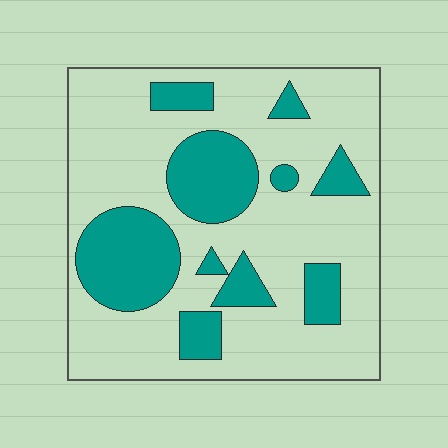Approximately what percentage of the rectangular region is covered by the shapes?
Approximately 30%.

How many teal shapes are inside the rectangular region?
10.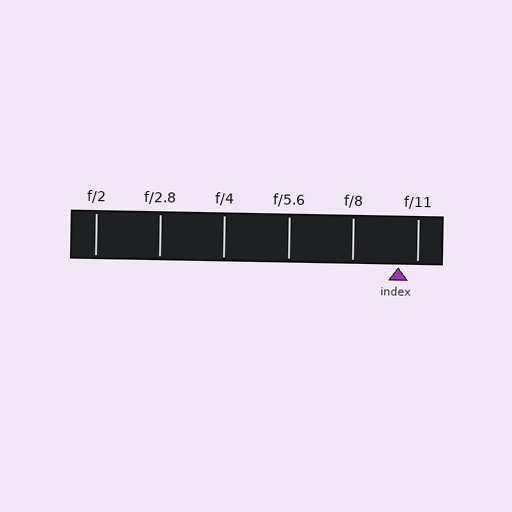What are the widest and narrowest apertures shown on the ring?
The widest aperture shown is f/2 and the narrowest is f/11.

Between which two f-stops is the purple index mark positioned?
The index mark is between f/8 and f/11.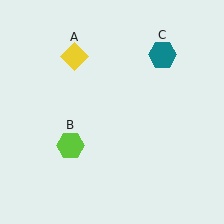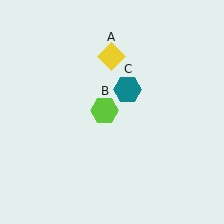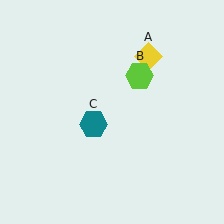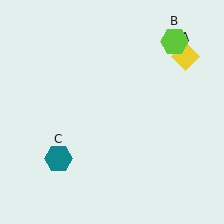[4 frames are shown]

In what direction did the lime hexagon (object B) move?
The lime hexagon (object B) moved up and to the right.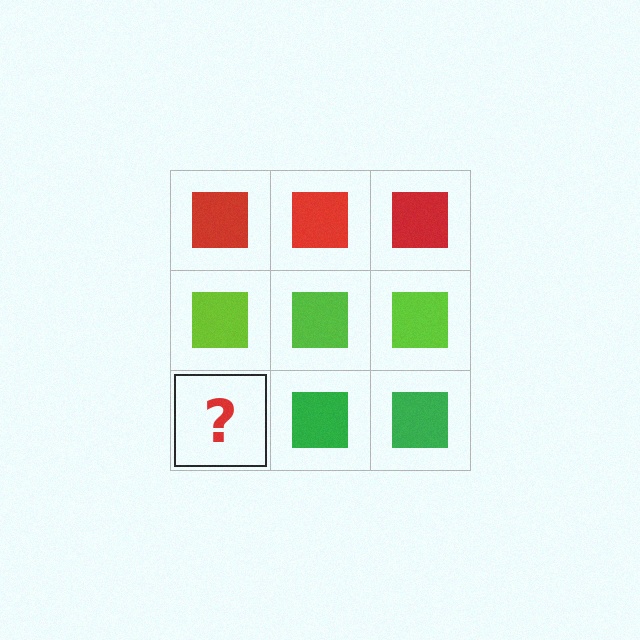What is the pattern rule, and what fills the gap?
The rule is that each row has a consistent color. The gap should be filled with a green square.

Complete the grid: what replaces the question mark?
The question mark should be replaced with a green square.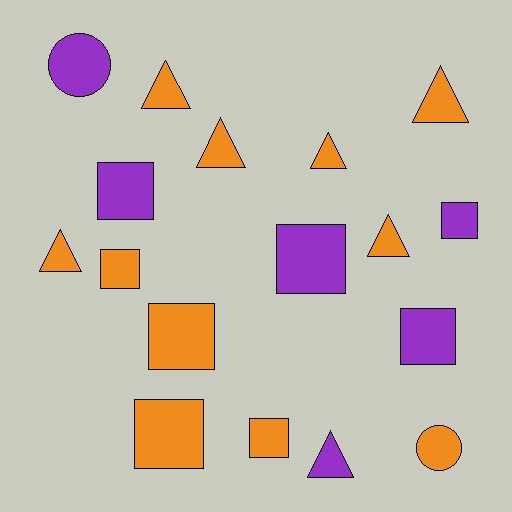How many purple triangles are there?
There is 1 purple triangle.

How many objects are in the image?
There are 17 objects.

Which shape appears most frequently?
Square, with 8 objects.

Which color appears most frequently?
Orange, with 11 objects.